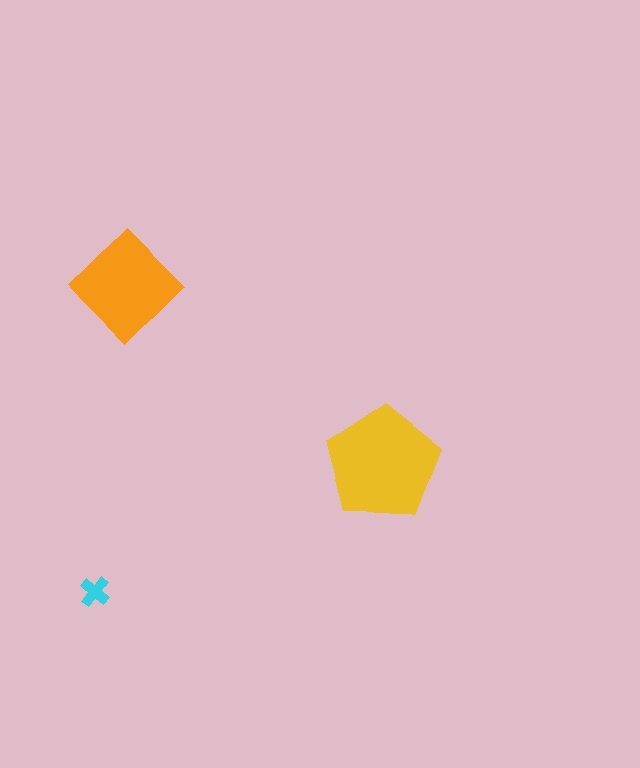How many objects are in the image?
There are 3 objects in the image.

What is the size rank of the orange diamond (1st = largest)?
2nd.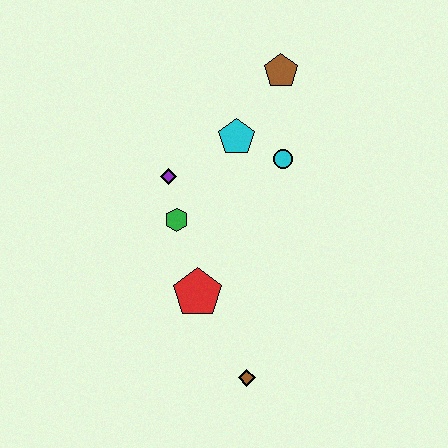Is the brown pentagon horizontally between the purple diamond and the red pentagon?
No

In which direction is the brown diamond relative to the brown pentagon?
The brown diamond is below the brown pentagon.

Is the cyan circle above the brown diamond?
Yes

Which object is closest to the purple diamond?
The green hexagon is closest to the purple diamond.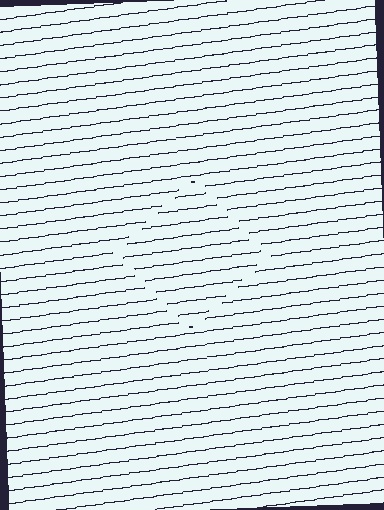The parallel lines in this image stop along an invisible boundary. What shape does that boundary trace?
An illusory square. The interior of the shape contains the same grating, shifted by half a period — the contour is defined by the phase discontinuity where line-ends from the inner and outer gratings abut.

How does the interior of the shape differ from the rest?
The interior of the shape contains the same grating, shifted by half a period — the contour is defined by the phase discontinuity where line-ends from the inner and outer gratings abut.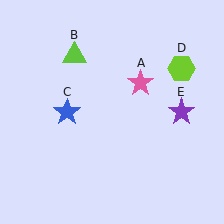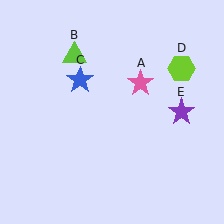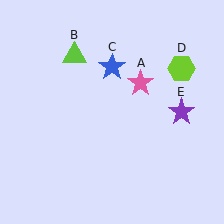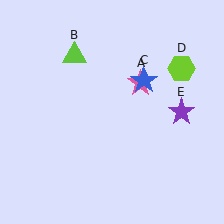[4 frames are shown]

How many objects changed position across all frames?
1 object changed position: blue star (object C).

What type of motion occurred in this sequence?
The blue star (object C) rotated clockwise around the center of the scene.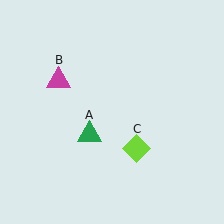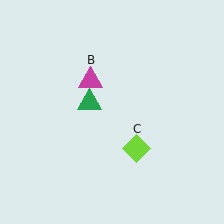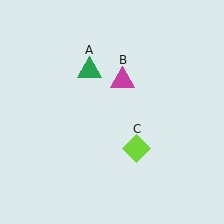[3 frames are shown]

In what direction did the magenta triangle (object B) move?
The magenta triangle (object B) moved right.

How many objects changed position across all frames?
2 objects changed position: green triangle (object A), magenta triangle (object B).